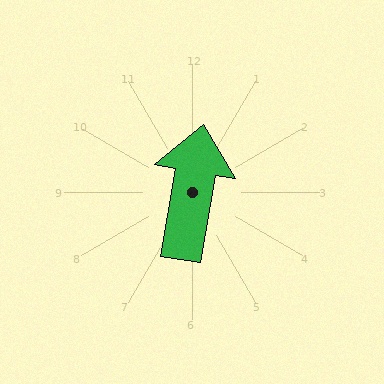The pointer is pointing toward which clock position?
Roughly 12 o'clock.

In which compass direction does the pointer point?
North.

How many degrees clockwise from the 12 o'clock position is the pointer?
Approximately 10 degrees.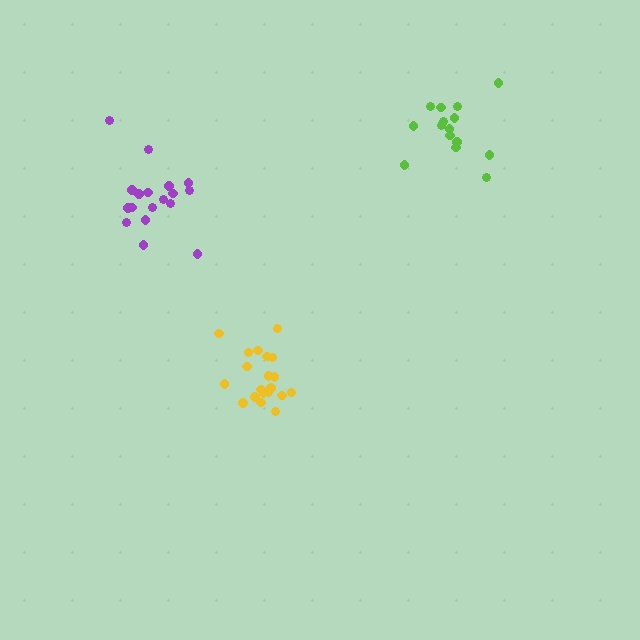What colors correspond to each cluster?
The clusters are colored: lime, yellow, purple.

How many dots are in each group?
Group 1: 15 dots, Group 2: 21 dots, Group 3: 18 dots (54 total).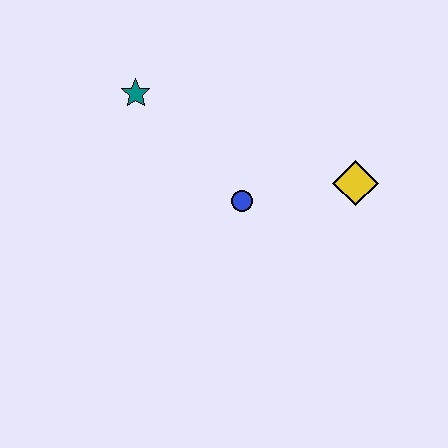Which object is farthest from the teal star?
The yellow diamond is farthest from the teal star.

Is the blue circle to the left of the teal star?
No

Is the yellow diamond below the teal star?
Yes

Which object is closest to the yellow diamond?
The blue circle is closest to the yellow diamond.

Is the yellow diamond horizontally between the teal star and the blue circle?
No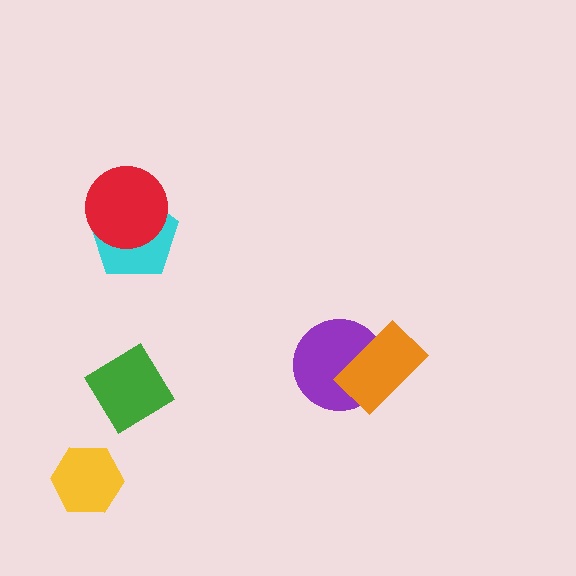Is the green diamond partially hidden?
No, no other shape covers it.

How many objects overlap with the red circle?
1 object overlaps with the red circle.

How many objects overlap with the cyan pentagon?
1 object overlaps with the cyan pentagon.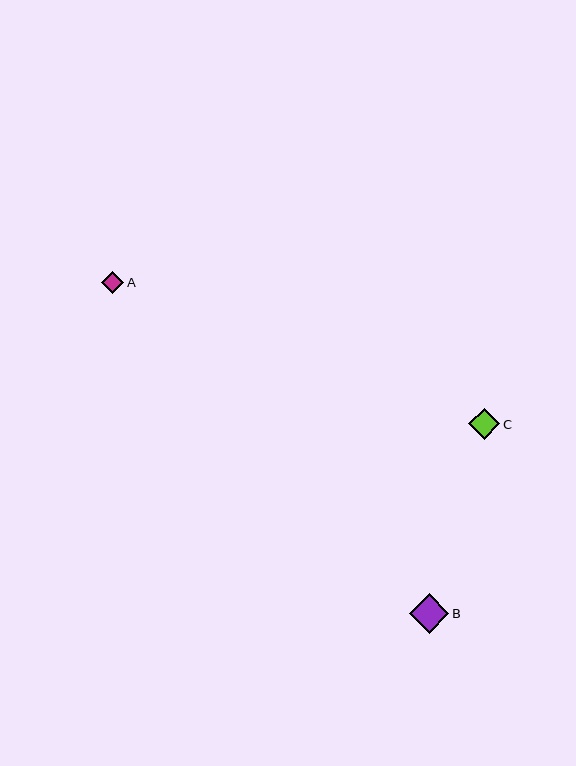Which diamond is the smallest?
Diamond A is the smallest with a size of approximately 22 pixels.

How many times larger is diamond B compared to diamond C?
Diamond B is approximately 1.3 times the size of diamond C.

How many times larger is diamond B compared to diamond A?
Diamond B is approximately 1.8 times the size of diamond A.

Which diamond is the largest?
Diamond B is the largest with a size of approximately 39 pixels.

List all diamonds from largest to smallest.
From largest to smallest: B, C, A.